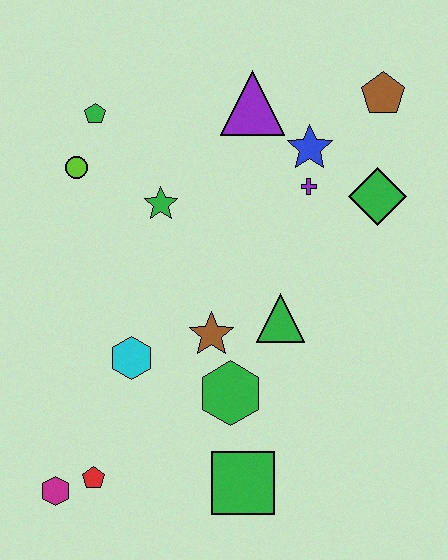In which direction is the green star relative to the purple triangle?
The green star is below the purple triangle.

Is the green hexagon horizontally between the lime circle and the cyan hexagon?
No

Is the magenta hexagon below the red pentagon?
Yes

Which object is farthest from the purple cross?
The magenta hexagon is farthest from the purple cross.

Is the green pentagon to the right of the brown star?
No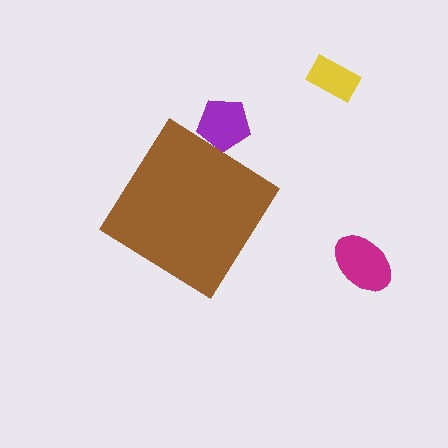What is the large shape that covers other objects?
A brown diamond.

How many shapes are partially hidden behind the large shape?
1 shape is partially hidden.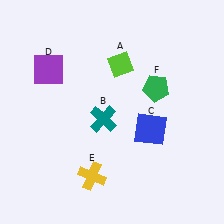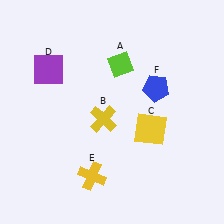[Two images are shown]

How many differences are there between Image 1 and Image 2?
There are 3 differences between the two images.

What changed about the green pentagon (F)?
In Image 1, F is green. In Image 2, it changed to blue.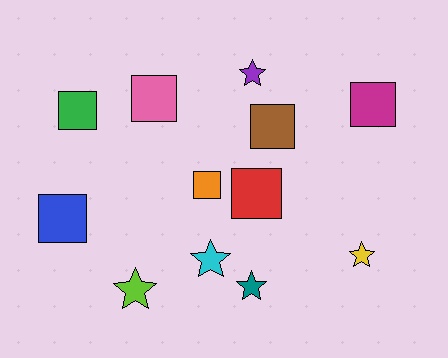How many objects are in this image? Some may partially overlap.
There are 12 objects.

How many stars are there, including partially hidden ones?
There are 5 stars.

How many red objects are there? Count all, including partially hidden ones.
There is 1 red object.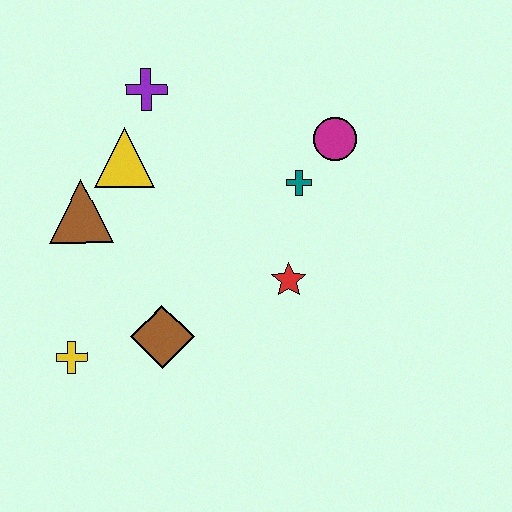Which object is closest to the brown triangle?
The yellow triangle is closest to the brown triangle.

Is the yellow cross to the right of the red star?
No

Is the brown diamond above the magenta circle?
No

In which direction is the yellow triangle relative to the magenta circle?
The yellow triangle is to the left of the magenta circle.